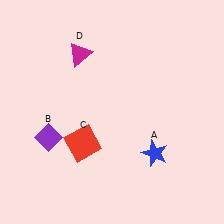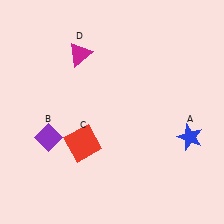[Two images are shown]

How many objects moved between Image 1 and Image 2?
1 object moved between the two images.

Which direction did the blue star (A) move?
The blue star (A) moved right.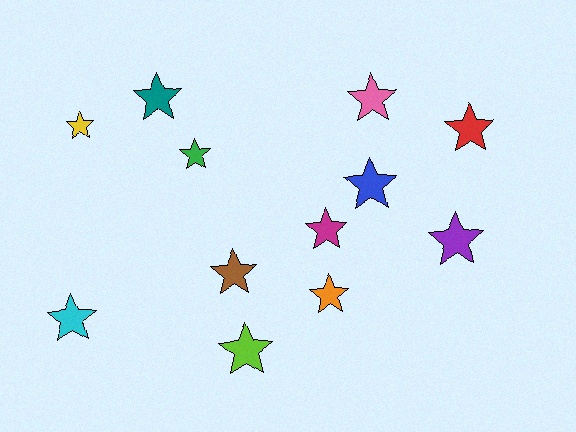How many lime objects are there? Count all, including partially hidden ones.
There is 1 lime object.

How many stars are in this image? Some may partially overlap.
There are 12 stars.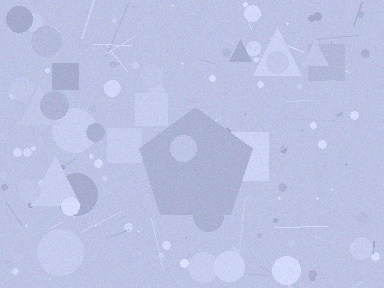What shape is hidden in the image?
A pentagon is hidden in the image.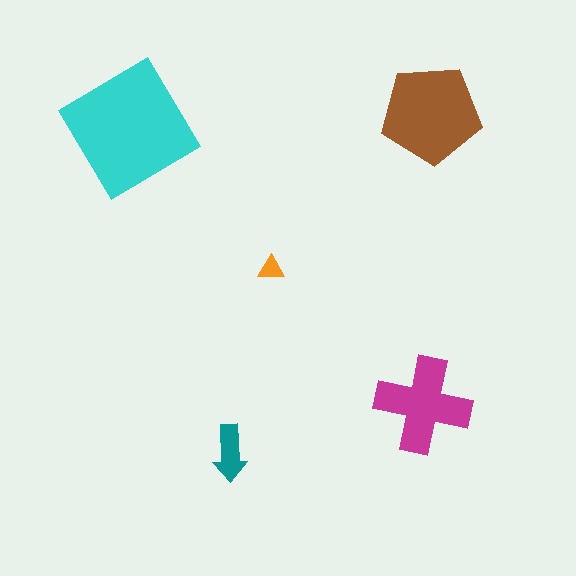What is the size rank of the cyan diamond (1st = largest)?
1st.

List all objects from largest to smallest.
The cyan diamond, the brown pentagon, the magenta cross, the teal arrow, the orange triangle.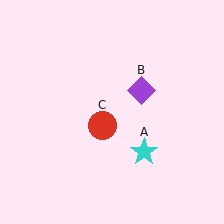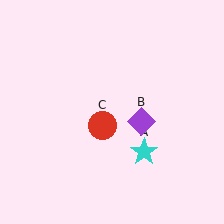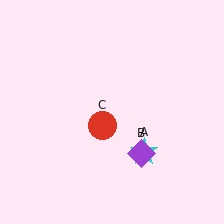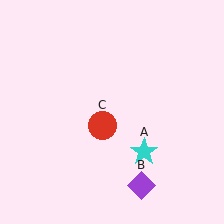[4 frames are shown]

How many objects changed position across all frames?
1 object changed position: purple diamond (object B).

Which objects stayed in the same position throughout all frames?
Cyan star (object A) and red circle (object C) remained stationary.